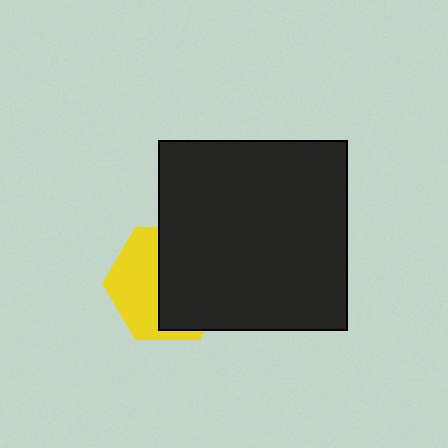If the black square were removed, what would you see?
You would see the complete yellow hexagon.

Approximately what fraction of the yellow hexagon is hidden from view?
Roughly 57% of the yellow hexagon is hidden behind the black square.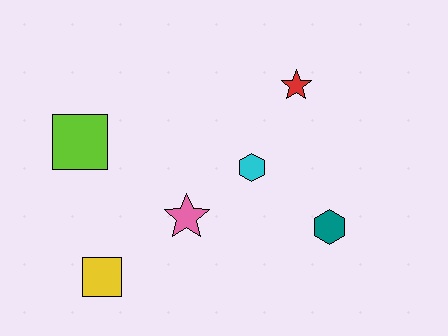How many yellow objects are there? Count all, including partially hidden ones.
There is 1 yellow object.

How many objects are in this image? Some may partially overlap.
There are 6 objects.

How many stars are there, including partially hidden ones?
There are 2 stars.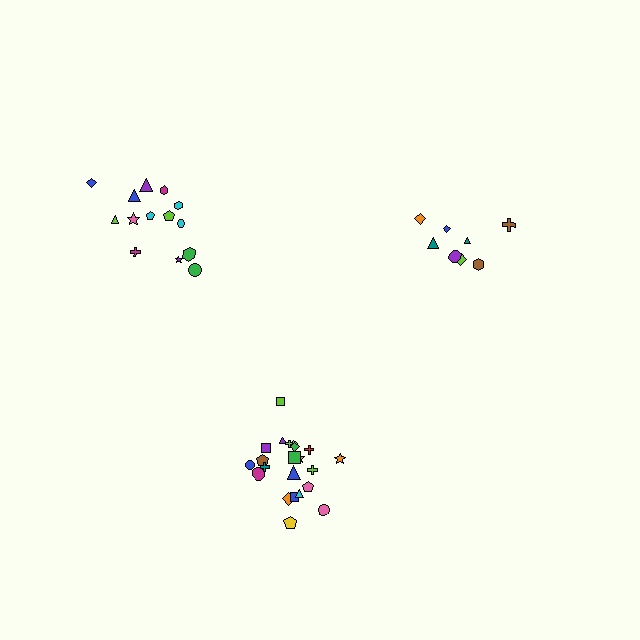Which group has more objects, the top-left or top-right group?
The top-left group.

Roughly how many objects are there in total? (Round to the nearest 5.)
Roughly 45 objects in total.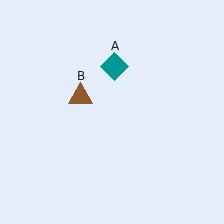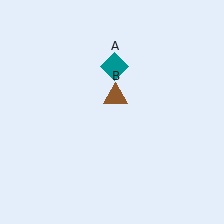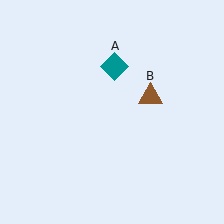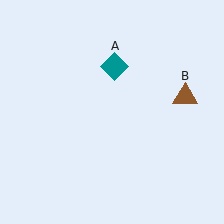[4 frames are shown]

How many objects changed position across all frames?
1 object changed position: brown triangle (object B).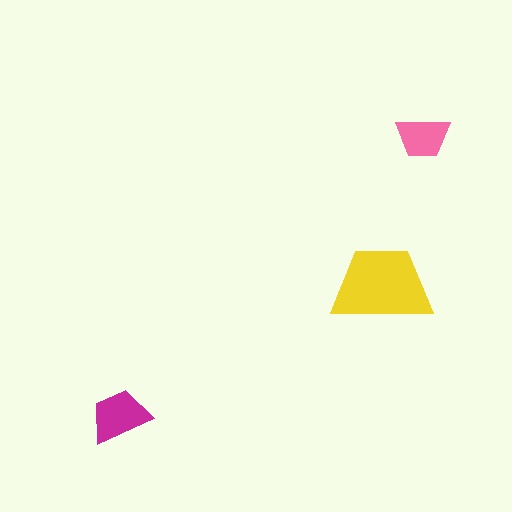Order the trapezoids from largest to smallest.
the yellow one, the magenta one, the pink one.